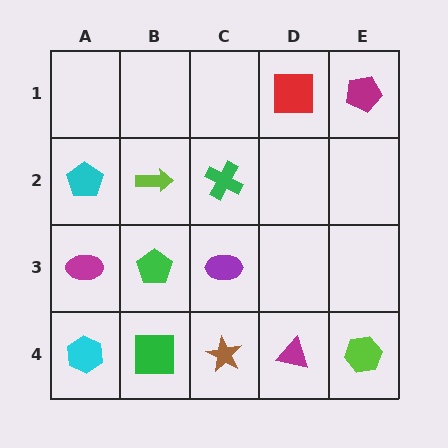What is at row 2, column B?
A lime arrow.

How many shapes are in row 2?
3 shapes.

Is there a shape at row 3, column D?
No, that cell is empty.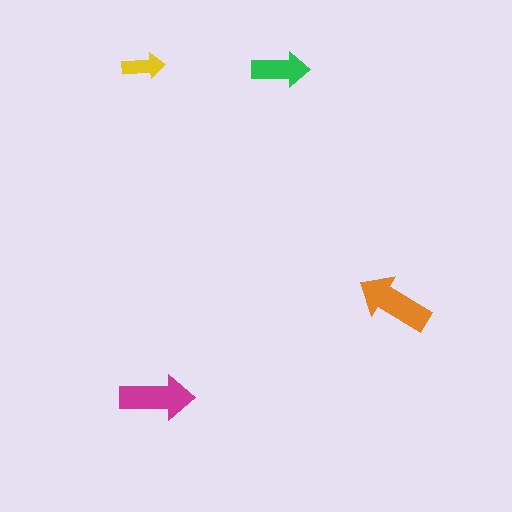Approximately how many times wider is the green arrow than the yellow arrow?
About 1.5 times wider.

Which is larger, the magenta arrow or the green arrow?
The magenta one.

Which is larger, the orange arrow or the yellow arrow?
The orange one.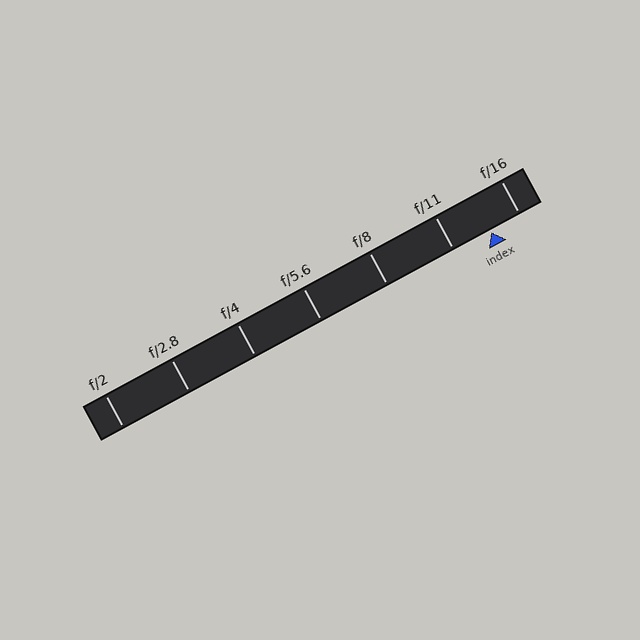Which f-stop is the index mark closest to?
The index mark is closest to f/16.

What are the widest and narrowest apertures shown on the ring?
The widest aperture shown is f/2 and the narrowest is f/16.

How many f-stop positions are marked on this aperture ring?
There are 7 f-stop positions marked.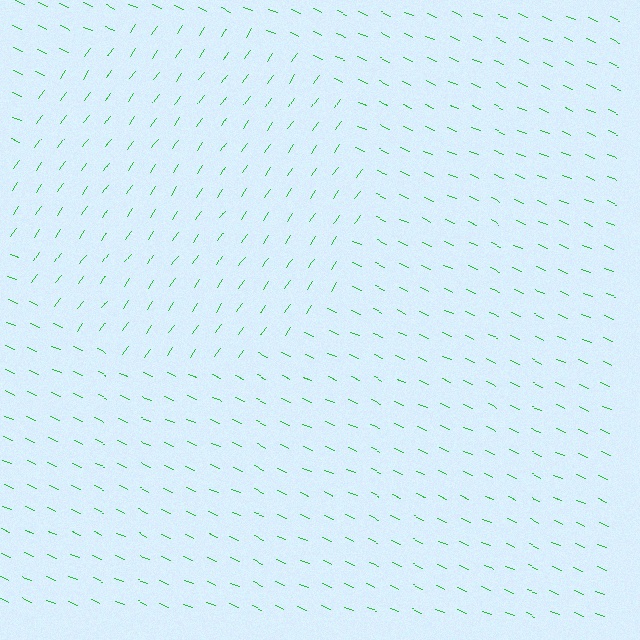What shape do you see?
I see a circle.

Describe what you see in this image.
The image is filled with small green line segments. A circle region in the image has lines oriented differently from the surrounding lines, creating a visible texture boundary.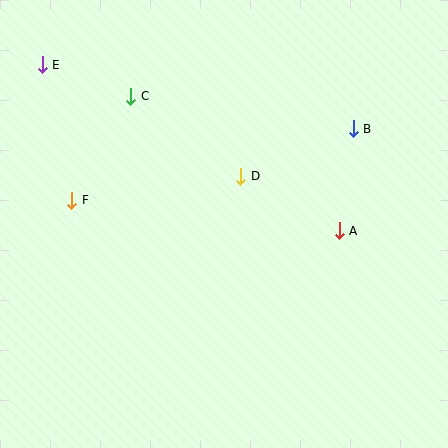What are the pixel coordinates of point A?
Point A is at (339, 231).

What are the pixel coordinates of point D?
Point D is at (240, 176).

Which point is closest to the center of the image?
Point D at (240, 176) is closest to the center.